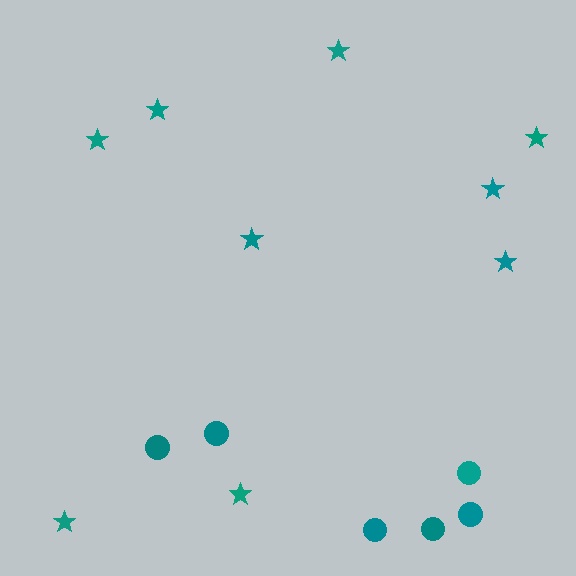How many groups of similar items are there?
There are 2 groups: one group of stars (9) and one group of circles (6).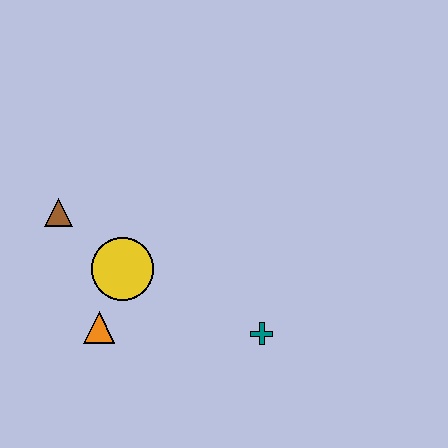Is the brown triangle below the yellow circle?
No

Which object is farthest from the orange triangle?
The teal cross is farthest from the orange triangle.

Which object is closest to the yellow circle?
The orange triangle is closest to the yellow circle.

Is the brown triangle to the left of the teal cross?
Yes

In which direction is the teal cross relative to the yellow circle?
The teal cross is to the right of the yellow circle.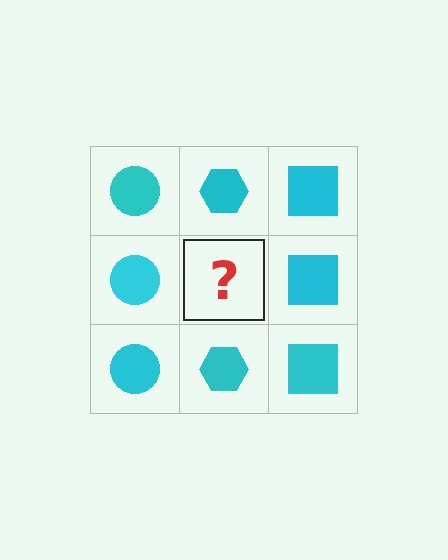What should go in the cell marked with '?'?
The missing cell should contain a cyan hexagon.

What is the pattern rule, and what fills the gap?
The rule is that each column has a consistent shape. The gap should be filled with a cyan hexagon.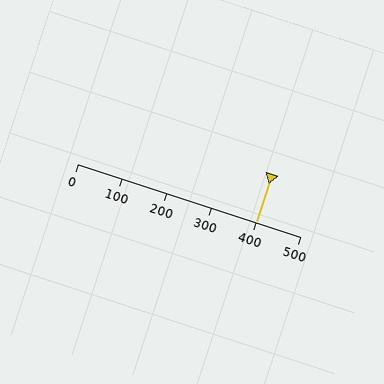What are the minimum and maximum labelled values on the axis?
The axis runs from 0 to 500.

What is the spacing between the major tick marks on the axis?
The major ticks are spaced 100 apart.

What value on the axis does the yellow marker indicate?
The marker indicates approximately 400.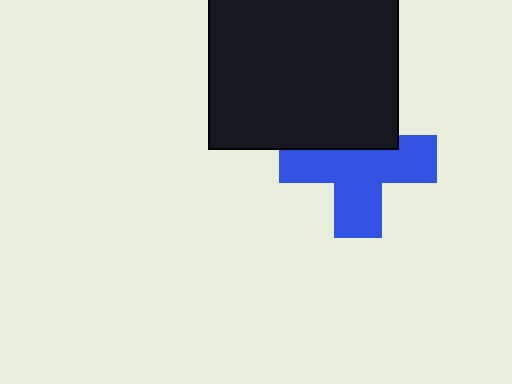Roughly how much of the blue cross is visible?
Most of it is visible (roughly 67%).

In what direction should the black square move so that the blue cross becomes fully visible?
The black square should move up. That is the shortest direction to clear the overlap and leave the blue cross fully visible.